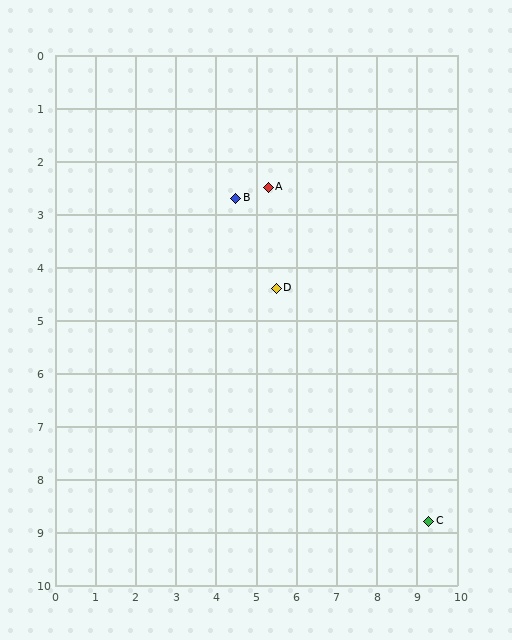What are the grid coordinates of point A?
Point A is at approximately (5.3, 2.5).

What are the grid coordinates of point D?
Point D is at approximately (5.5, 4.4).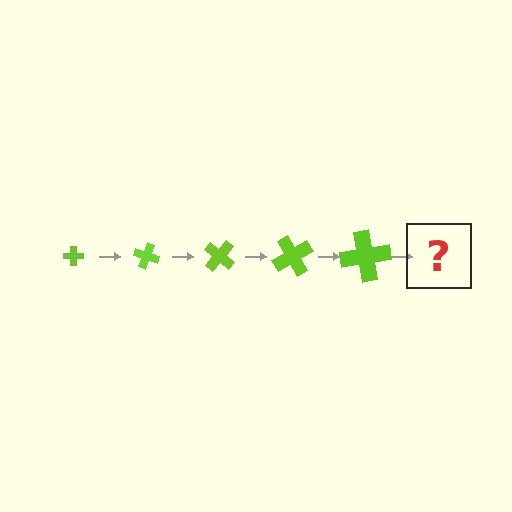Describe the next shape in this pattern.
It should be a cross, larger than the previous one and rotated 100 degrees from the start.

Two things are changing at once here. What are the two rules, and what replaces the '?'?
The two rules are that the cross grows larger each step and it rotates 20 degrees each step. The '?' should be a cross, larger than the previous one and rotated 100 degrees from the start.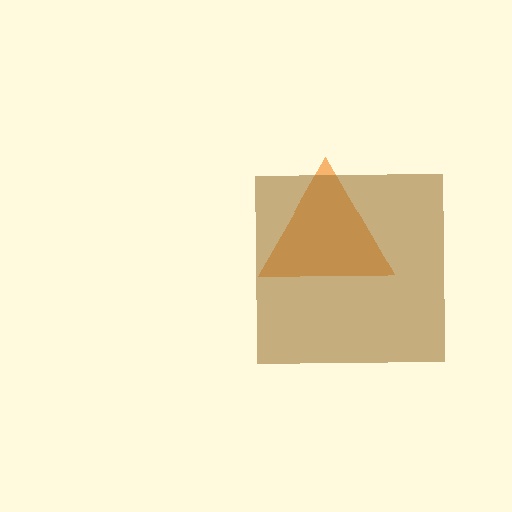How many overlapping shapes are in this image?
There are 2 overlapping shapes in the image.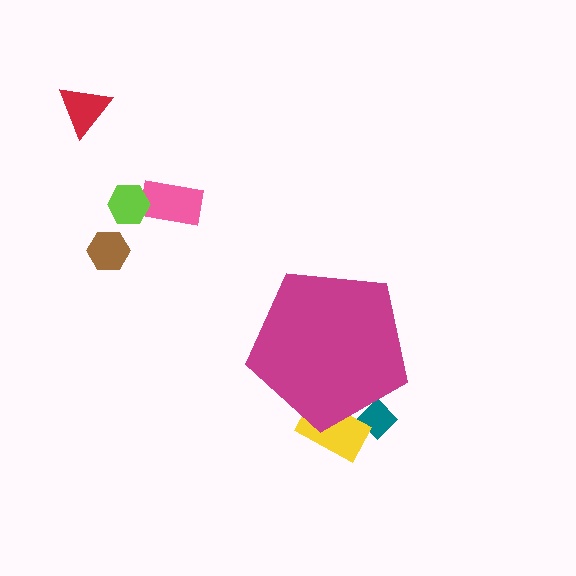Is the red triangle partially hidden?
No, the red triangle is fully visible.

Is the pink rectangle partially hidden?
No, the pink rectangle is fully visible.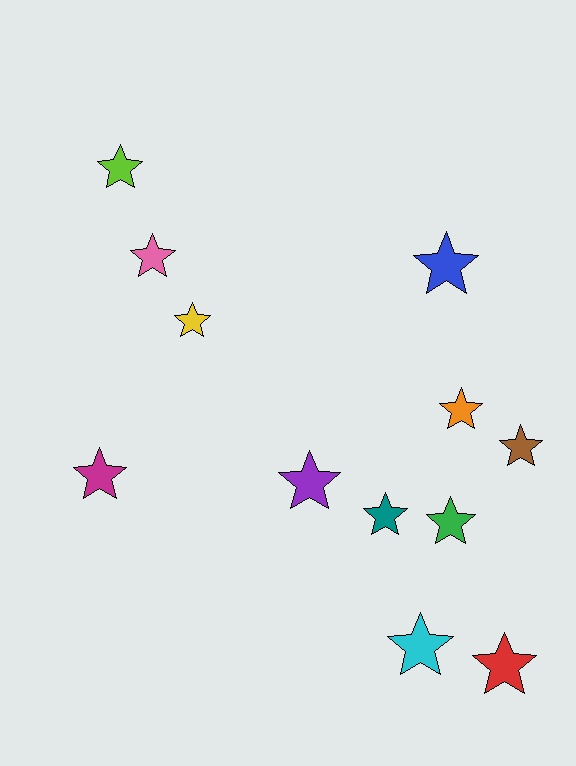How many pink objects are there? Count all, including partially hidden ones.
There is 1 pink object.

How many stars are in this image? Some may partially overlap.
There are 12 stars.